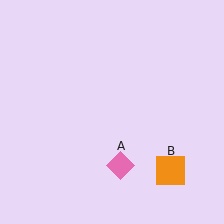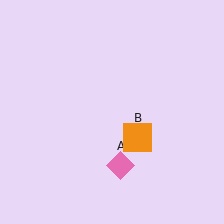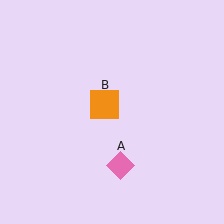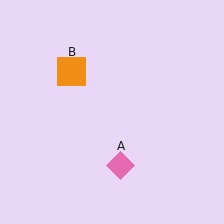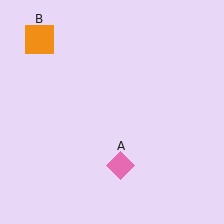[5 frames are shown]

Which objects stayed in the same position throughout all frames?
Pink diamond (object A) remained stationary.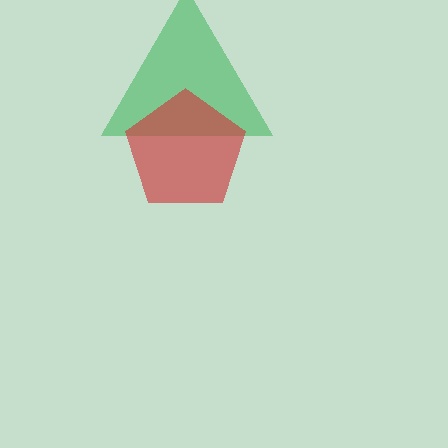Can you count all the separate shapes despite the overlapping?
Yes, there are 2 separate shapes.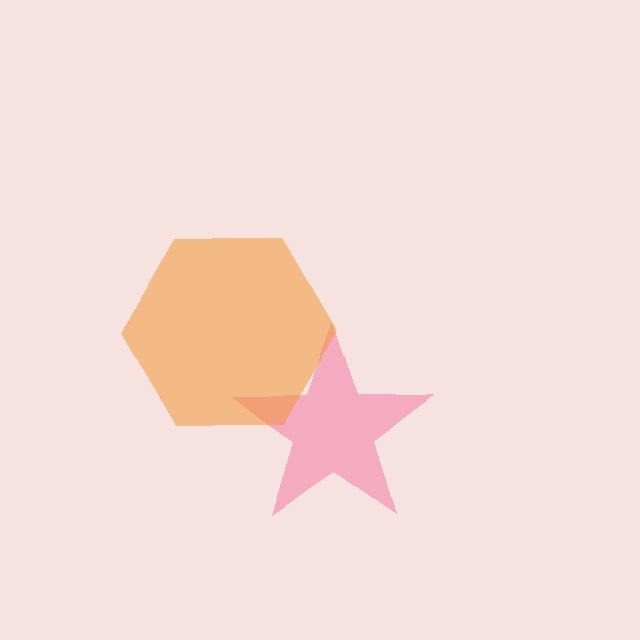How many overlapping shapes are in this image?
There are 2 overlapping shapes in the image.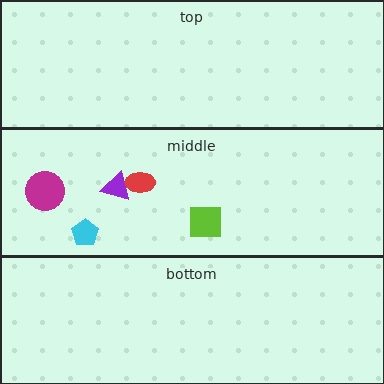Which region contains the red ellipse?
The middle region.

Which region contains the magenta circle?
The middle region.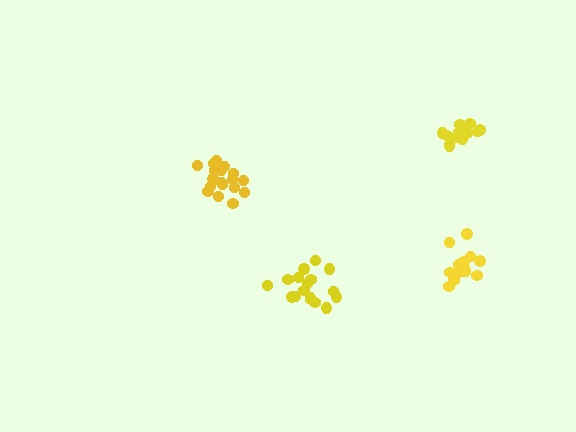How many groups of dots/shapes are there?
There are 4 groups.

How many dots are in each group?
Group 1: 14 dots, Group 2: 15 dots, Group 3: 18 dots, Group 4: 17 dots (64 total).